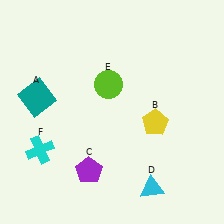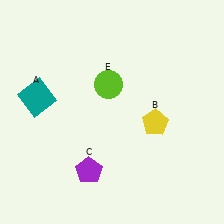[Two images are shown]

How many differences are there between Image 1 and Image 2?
There are 2 differences between the two images.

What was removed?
The cyan triangle (D), the cyan cross (F) were removed in Image 2.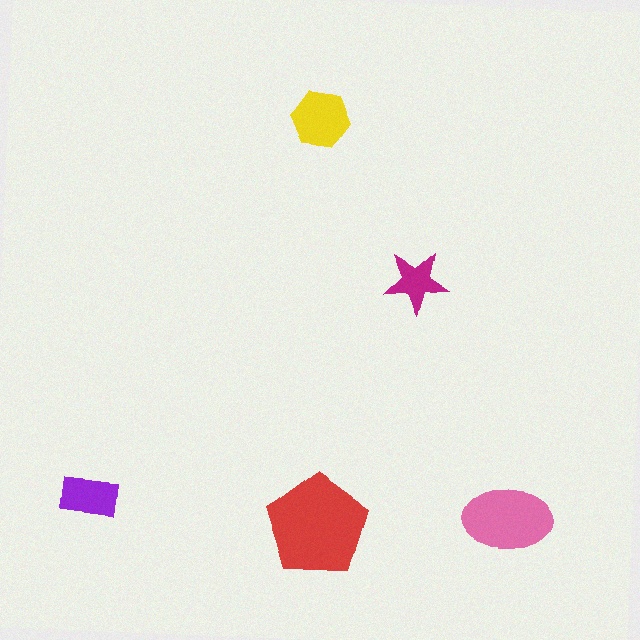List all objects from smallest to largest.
The magenta star, the purple rectangle, the yellow hexagon, the pink ellipse, the red pentagon.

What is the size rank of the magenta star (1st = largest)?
5th.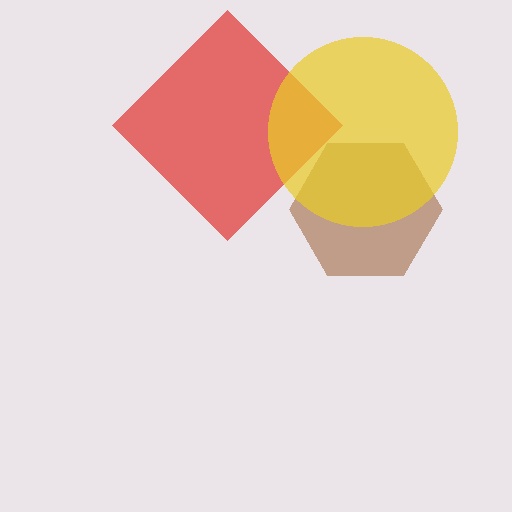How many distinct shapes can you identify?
There are 3 distinct shapes: a brown hexagon, a red diamond, a yellow circle.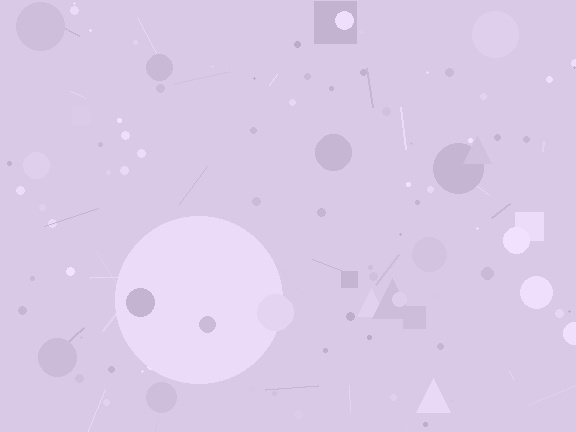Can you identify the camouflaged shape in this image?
The camouflaged shape is a circle.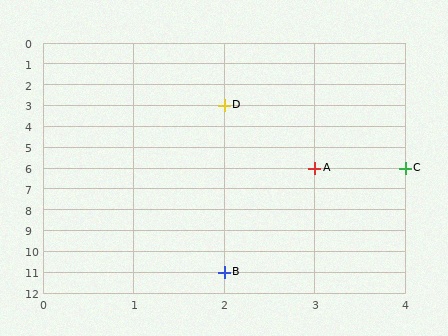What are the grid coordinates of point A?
Point A is at grid coordinates (3, 6).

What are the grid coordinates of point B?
Point B is at grid coordinates (2, 11).